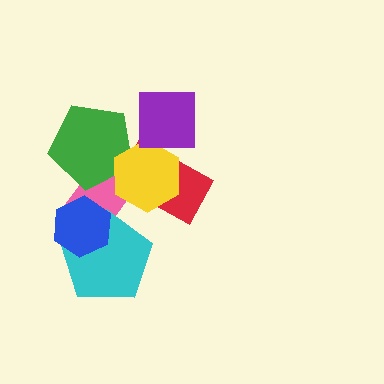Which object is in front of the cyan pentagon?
The blue hexagon is in front of the cyan pentagon.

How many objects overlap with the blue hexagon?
2 objects overlap with the blue hexagon.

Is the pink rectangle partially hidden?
Yes, it is partially covered by another shape.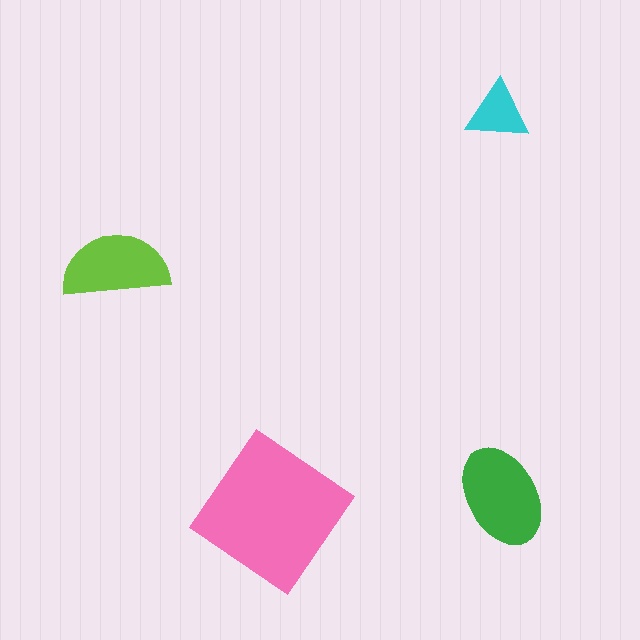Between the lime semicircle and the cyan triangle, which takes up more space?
The lime semicircle.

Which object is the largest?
The pink diamond.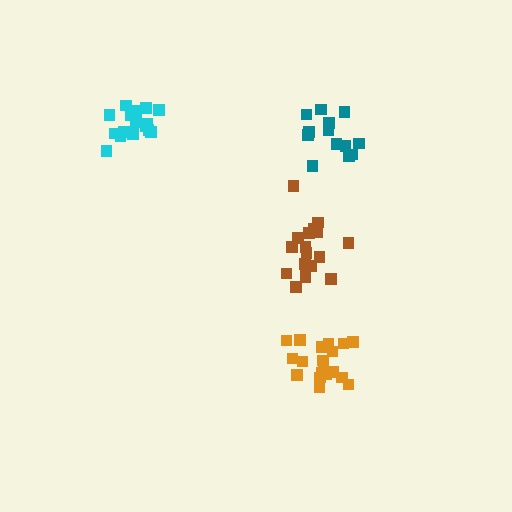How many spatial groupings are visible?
There are 4 spatial groupings.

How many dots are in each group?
Group 1: 17 dots, Group 2: 19 dots, Group 3: 18 dots, Group 4: 13 dots (67 total).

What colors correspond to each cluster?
The clusters are colored: cyan, orange, brown, teal.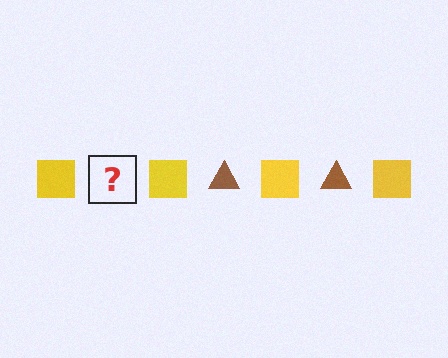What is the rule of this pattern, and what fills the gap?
The rule is that the pattern alternates between yellow square and brown triangle. The gap should be filled with a brown triangle.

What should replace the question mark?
The question mark should be replaced with a brown triangle.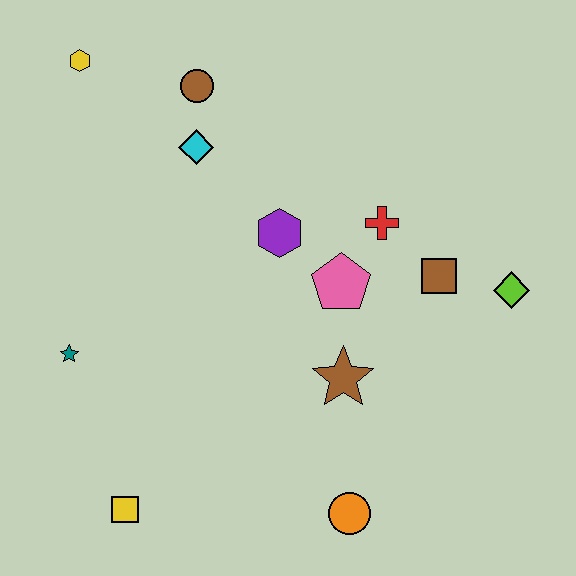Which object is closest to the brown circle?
The cyan diamond is closest to the brown circle.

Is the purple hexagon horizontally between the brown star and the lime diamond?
No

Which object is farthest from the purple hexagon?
The yellow square is farthest from the purple hexagon.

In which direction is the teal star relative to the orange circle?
The teal star is to the left of the orange circle.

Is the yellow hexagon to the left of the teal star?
No